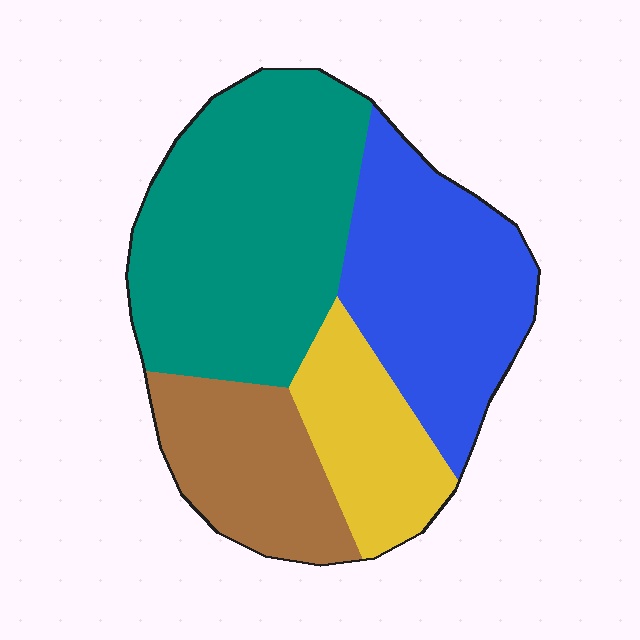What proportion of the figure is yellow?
Yellow takes up less than a quarter of the figure.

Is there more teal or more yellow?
Teal.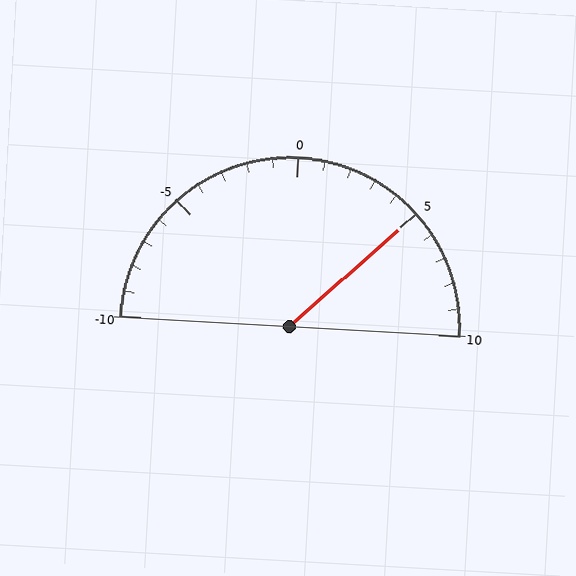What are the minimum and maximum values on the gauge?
The gauge ranges from -10 to 10.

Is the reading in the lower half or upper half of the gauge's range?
The reading is in the upper half of the range (-10 to 10).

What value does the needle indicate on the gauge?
The needle indicates approximately 5.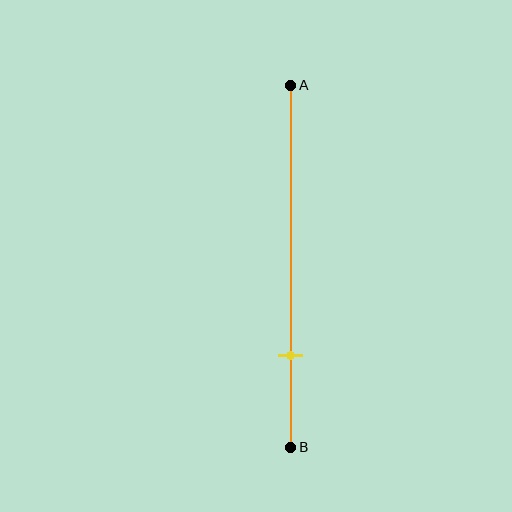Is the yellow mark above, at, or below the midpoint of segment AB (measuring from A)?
The yellow mark is below the midpoint of segment AB.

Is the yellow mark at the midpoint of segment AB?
No, the mark is at about 75% from A, not at the 50% midpoint.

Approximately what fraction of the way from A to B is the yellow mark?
The yellow mark is approximately 75% of the way from A to B.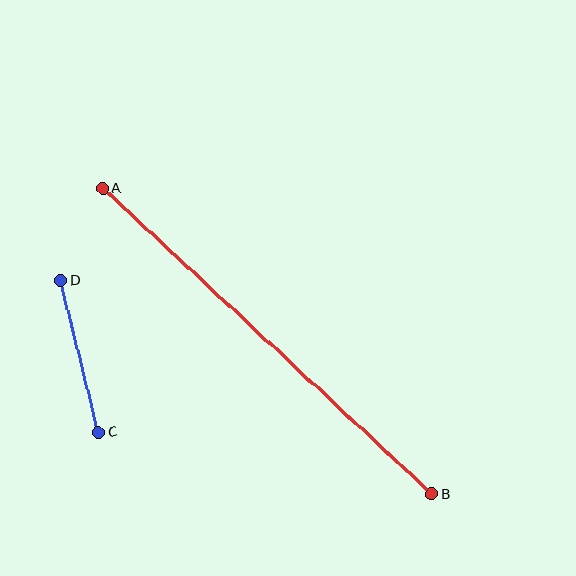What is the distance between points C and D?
The distance is approximately 156 pixels.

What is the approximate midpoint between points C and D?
The midpoint is at approximately (80, 356) pixels.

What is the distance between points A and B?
The distance is approximately 449 pixels.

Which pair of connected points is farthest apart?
Points A and B are farthest apart.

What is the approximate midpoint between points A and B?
The midpoint is at approximately (267, 341) pixels.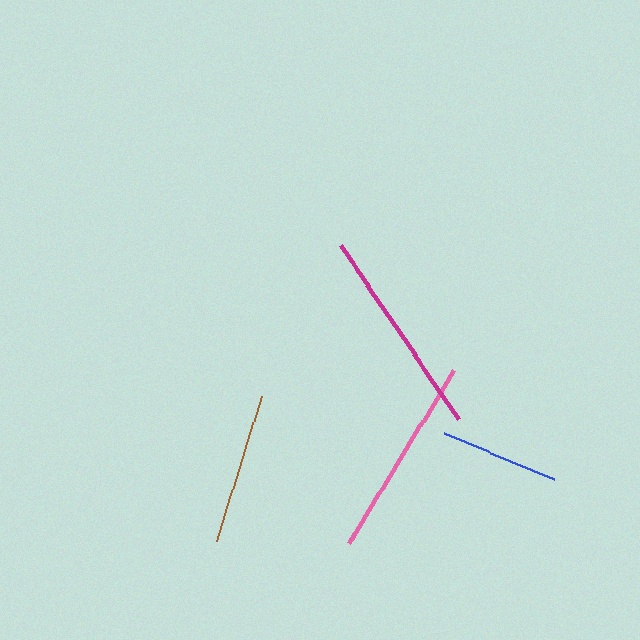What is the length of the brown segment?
The brown segment is approximately 152 pixels long.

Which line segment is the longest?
The magenta line is the longest at approximately 210 pixels.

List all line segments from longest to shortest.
From longest to shortest: magenta, pink, brown, blue.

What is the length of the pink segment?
The pink segment is approximately 203 pixels long.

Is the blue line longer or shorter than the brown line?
The brown line is longer than the blue line.